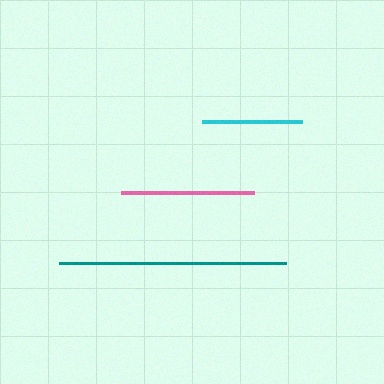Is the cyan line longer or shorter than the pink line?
The pink line is longer than the cyan line.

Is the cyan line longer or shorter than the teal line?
The teal line is longer than the cyan line.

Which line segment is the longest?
The teal line is the longest at approximately 227 pixels.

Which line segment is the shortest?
The cyan line is the shortest at approximately 100 pixels.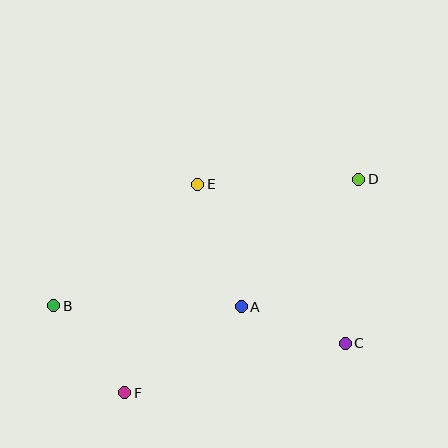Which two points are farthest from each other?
Points B and D are farthest from each other.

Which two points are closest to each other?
Points A and C are closest to each other.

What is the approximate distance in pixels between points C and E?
The distance between C and E is approximately 217 pixels.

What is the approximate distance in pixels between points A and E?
The distance between A and E is approximately 130 pixels.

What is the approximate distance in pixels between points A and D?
The distance between A and D is approximately 173 pixels.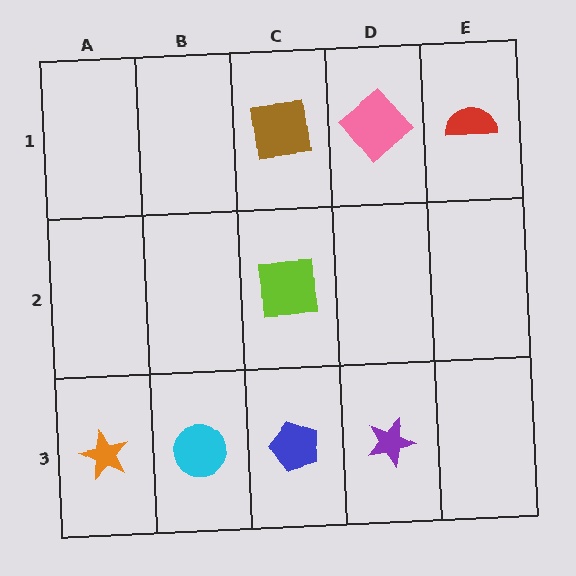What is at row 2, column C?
A lime square.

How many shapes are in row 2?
1 shape.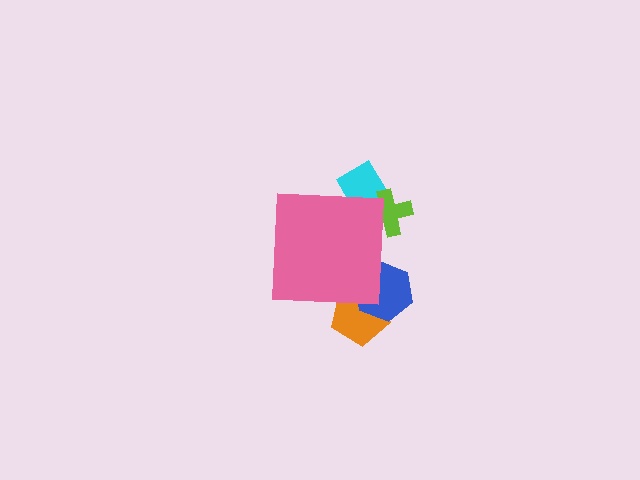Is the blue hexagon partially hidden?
Yes, the blue hexagon is partially hidden behind the pink square.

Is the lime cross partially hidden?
Yes, the lime cross is partially hidden behind the pink square.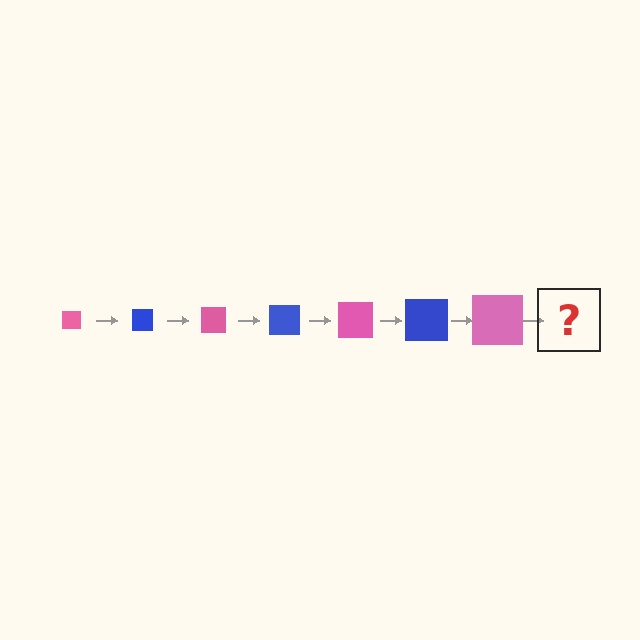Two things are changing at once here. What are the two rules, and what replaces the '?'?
The two rules are that the square grows larger each step and the color cycles through pink and blue. The '?' should be a blue square, larger than the previous one.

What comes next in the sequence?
The next element should be a blue square, larger than the previous one.